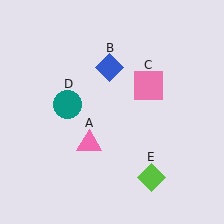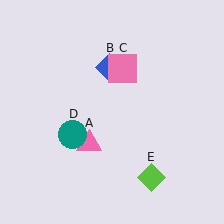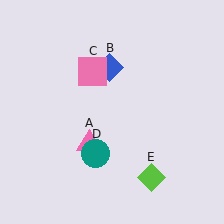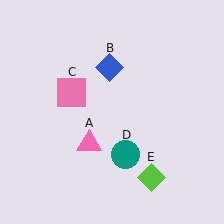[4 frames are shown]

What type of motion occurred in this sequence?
The pink square (object C), teal circle (object D) rotated counterclockwise around the center of the scene.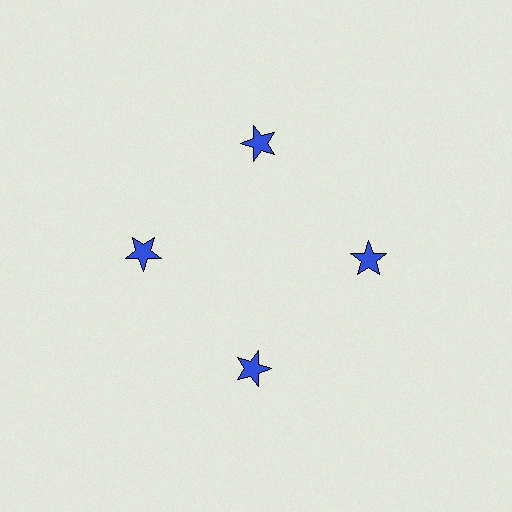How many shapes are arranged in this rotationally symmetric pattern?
There are 4 shapes, arranged in 4 groups of 1.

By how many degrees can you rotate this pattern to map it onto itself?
The pattern maps onto itself every 90 degrees of rotation.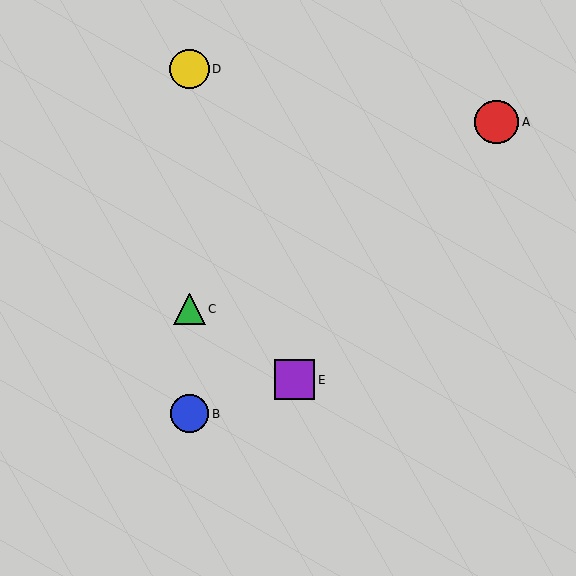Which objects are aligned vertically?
Objects B, C, D are aligned vertically.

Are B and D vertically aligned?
Yes, both are at x≈190.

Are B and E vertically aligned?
No, B is at x≈190 and E is at x≈295.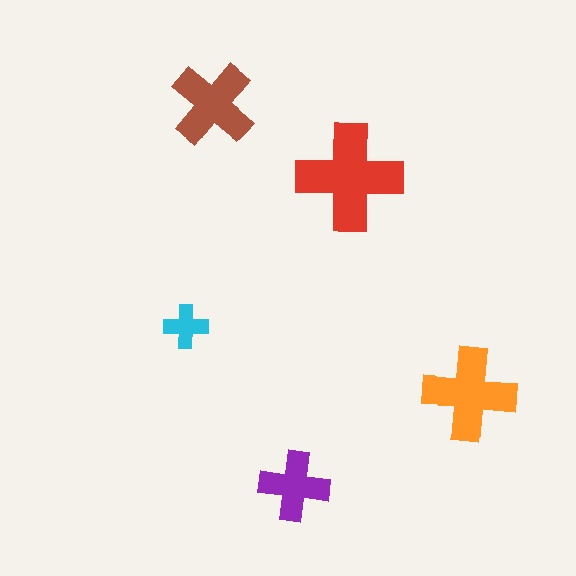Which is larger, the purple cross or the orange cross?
The orange one.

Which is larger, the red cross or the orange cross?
The red one.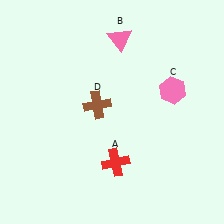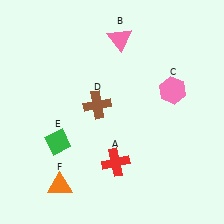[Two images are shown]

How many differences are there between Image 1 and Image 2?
There are 2 differences between the two images.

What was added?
A green diamond (E), an orange triangle (F) were added in Image 2.